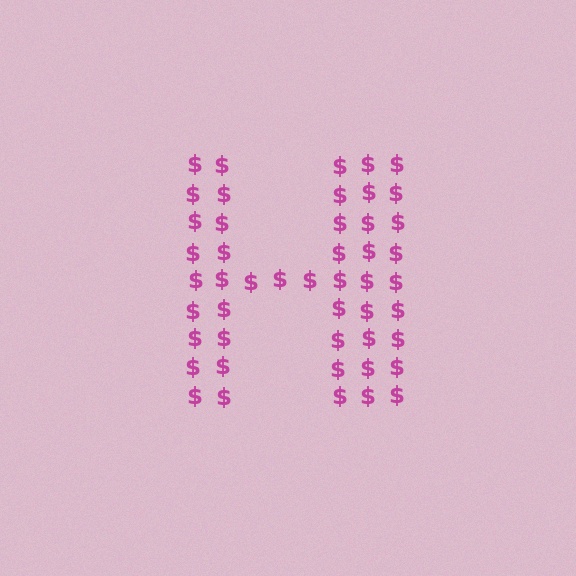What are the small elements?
The small elements are dollar signs.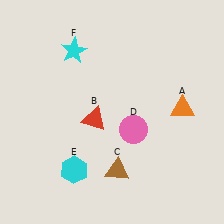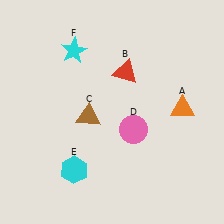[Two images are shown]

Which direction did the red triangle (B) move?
The red triangle (B) moved up.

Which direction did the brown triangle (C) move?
The brown triangle (C) moved up.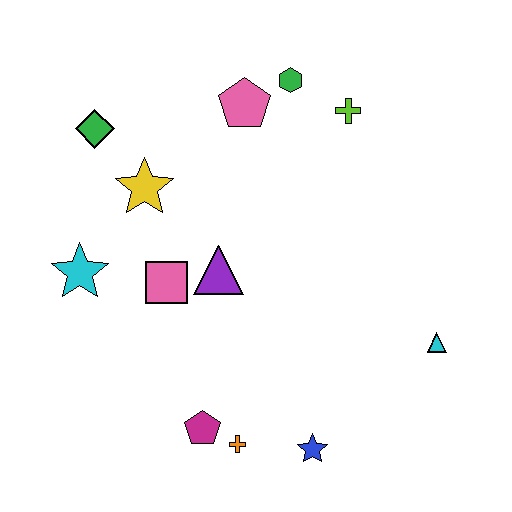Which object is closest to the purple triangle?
The pink square is closest to the purple triangle.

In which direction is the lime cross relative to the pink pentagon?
The lime cross is to the right of the pink pentagon.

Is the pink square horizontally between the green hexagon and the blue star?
No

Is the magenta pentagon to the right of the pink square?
Yes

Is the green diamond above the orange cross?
Yes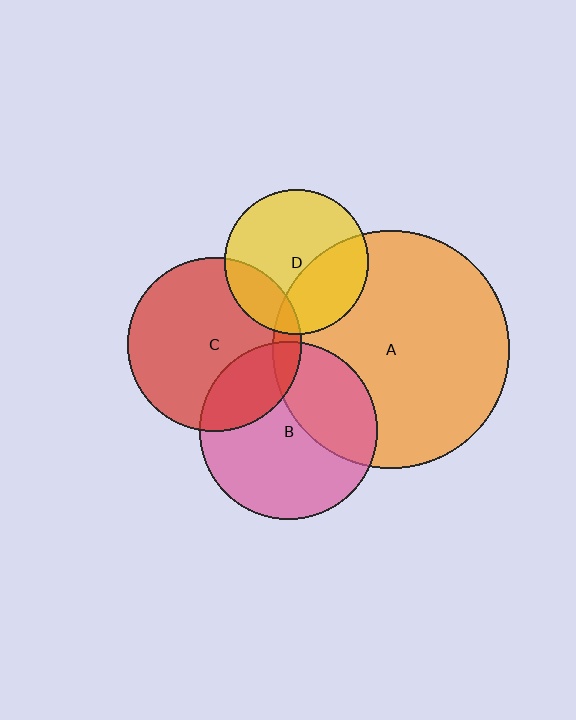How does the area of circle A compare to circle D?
Approximately 2.7 times.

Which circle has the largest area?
Circle A (orange).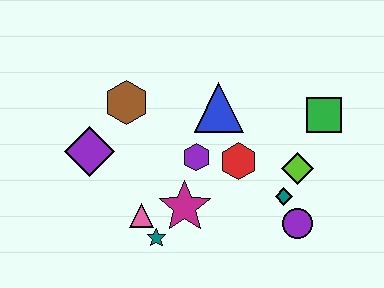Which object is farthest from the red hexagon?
The purple diamond is farthest from the red hexagon.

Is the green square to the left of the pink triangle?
No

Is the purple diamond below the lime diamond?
No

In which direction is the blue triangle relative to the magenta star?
The blue triangle is above the magenta star.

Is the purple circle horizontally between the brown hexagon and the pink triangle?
No